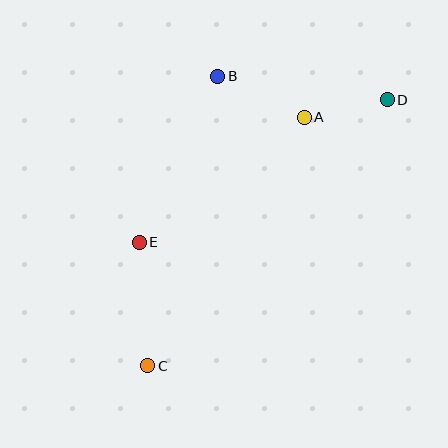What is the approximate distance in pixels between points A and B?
The distance between A and B is approximately 96 pixels.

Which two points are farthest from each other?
Points C and D are farthest from each other.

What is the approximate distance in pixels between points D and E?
The distance between D and E is approximately 286 pixels.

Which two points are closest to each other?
Points A and D are closest to each other.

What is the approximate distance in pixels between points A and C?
The distance between A and C is approximately 294 pixels.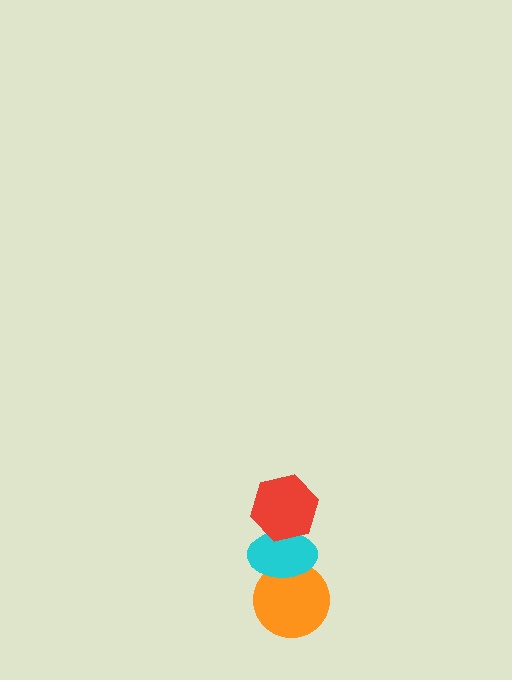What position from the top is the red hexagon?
The red hexagon is 1st from the top.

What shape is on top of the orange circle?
The cyan ellipse is on top of the orange circle.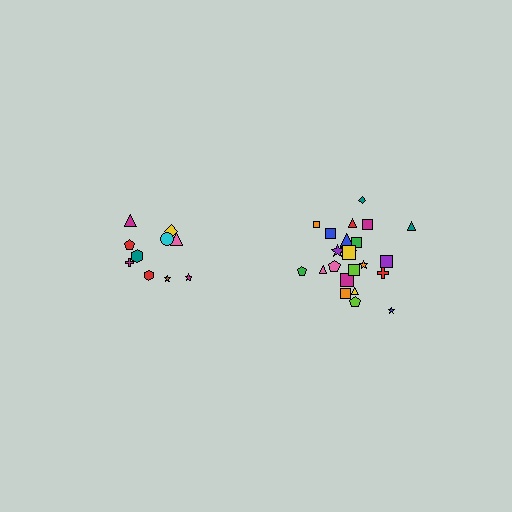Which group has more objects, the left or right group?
The right group.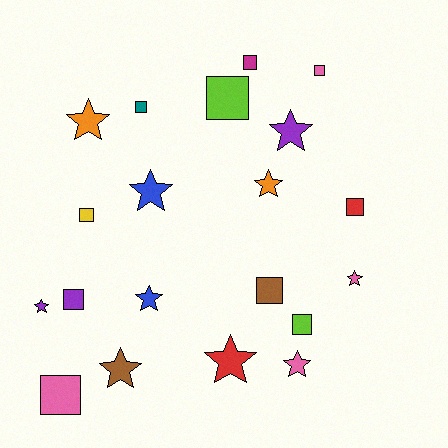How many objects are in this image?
There are 20 objects.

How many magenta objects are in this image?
There is 1 magenta object.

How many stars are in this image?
There are 10 stars.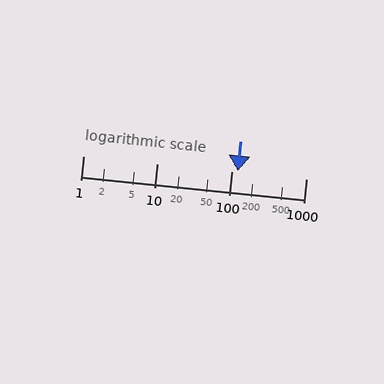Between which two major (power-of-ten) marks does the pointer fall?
The pointer is between 100 and 1000.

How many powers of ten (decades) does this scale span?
The scale spans 3 decades, from 1 to 1000.